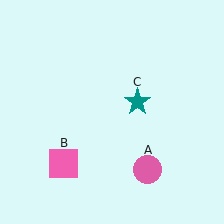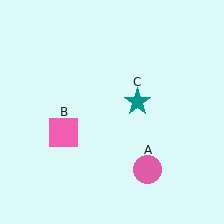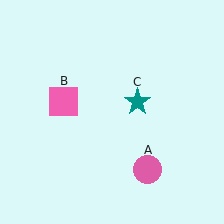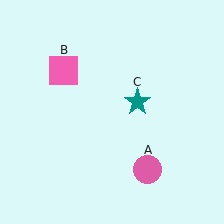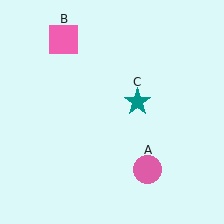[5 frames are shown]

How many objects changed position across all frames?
1 object changed position: pink square (object B).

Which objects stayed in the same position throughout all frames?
Pink circle (object A) and teal star (object C) remained stationary.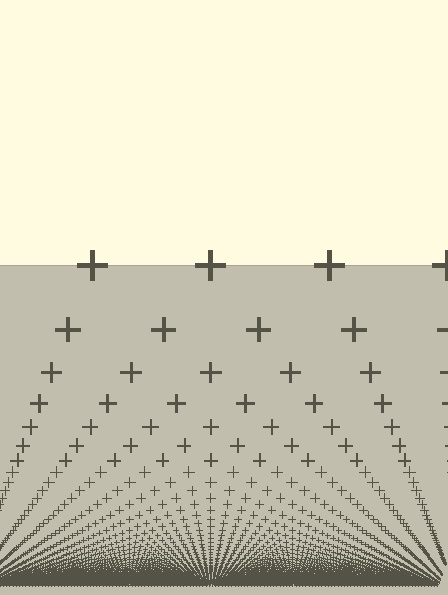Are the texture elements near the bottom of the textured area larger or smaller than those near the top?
Smaller. The gradient is inverted — elements near the bottom are smaller and denser.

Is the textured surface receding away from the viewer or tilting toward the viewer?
The surface appears to tilt toward the viewer. Texture elements get larger and sparser toward the top.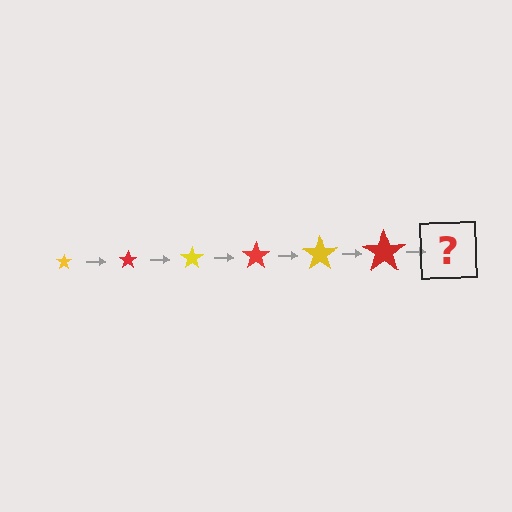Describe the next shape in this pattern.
It should be a yellow star, larger than the previous one.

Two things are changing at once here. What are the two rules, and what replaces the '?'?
The two rules are that the star grows larger each step and the color cycles through yellow and red. The '?' should be a yellow star, larger than the previous one.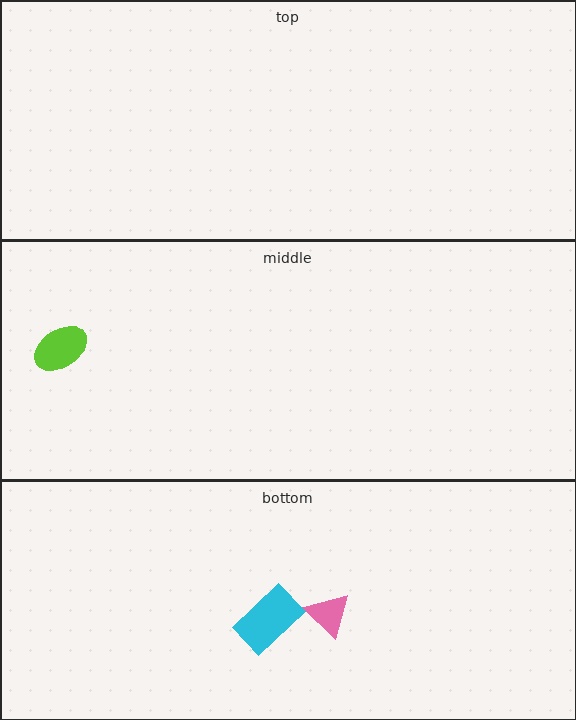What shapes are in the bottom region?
The cyan rectangle, the pink triangle.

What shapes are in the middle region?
The lime ellipse.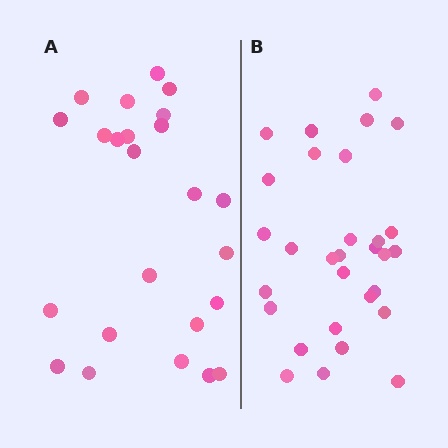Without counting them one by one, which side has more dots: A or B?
Region B (the right region) has more dots.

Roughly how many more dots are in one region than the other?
Region B has about 6 more dots than region A.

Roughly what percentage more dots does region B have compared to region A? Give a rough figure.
About 25% more.